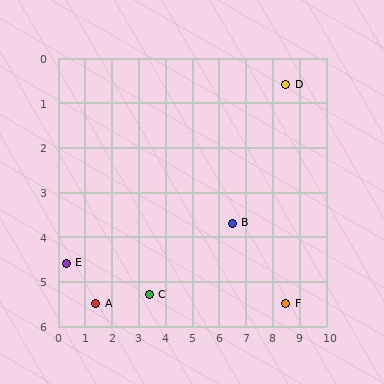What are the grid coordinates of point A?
Point A is at approximately (1.4, 5.5).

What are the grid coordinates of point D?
Point D is at approximately (8.5, 0.6).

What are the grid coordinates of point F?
Point F is at approximately (8.5, 5.5).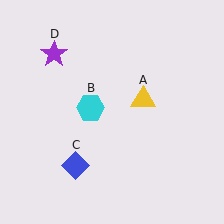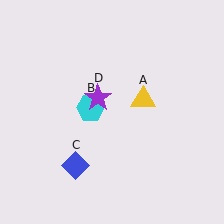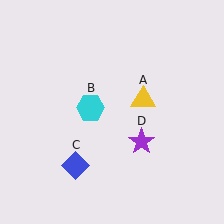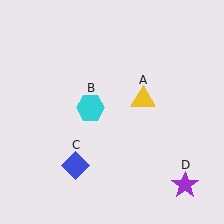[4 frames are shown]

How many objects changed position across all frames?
1 object changed position: purple star (object D).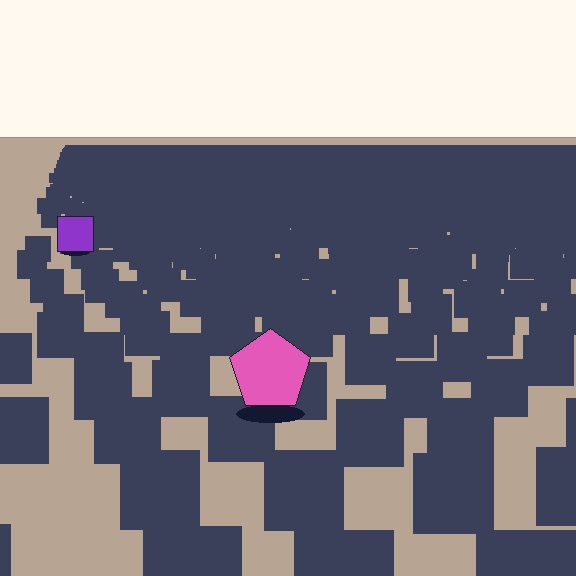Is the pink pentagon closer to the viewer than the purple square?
Yes. The pink pentagon is closer — you can tell from the texture gradient: the ground texture is coarser near it.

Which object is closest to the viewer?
The pink pentagon is closest. The texture marks near it are larger and more spread out.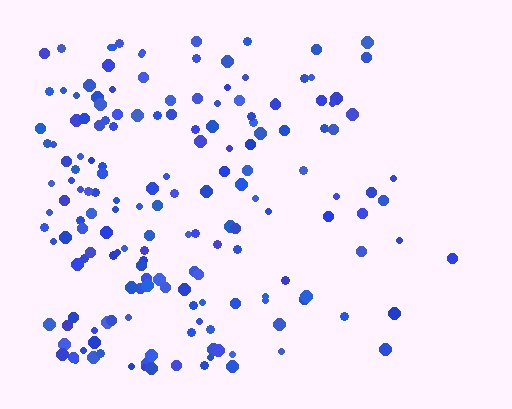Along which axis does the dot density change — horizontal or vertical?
Horizontal.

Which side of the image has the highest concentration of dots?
The left.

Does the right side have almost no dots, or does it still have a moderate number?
Still a moderate number, just noticeably fewer than the left.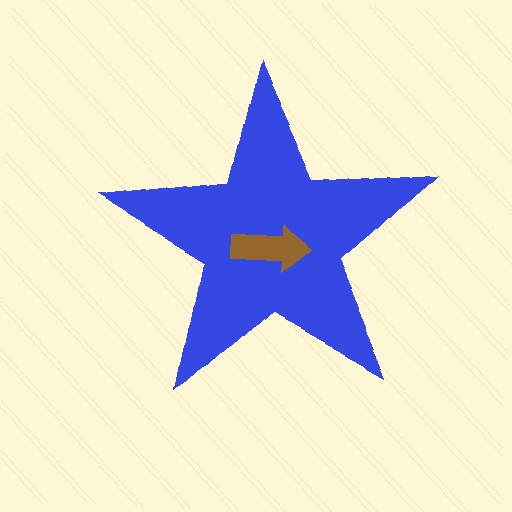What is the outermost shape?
The blue star.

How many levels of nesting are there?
2.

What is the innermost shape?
The brown arrow.